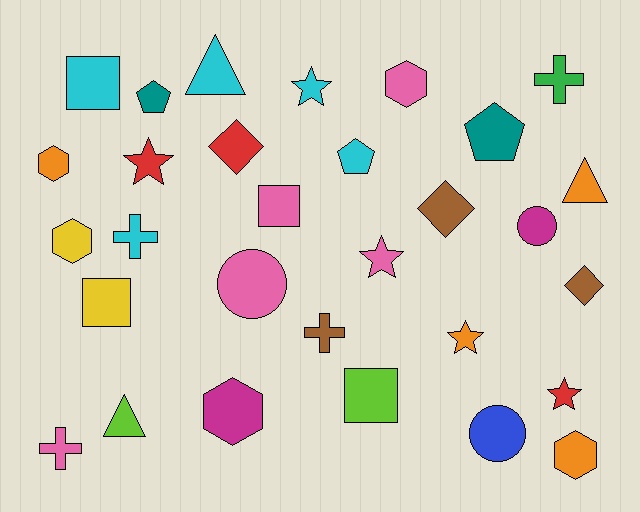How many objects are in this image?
There are 30 objects.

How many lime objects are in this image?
There are 2 lime objects.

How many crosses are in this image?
There are 4 crosses.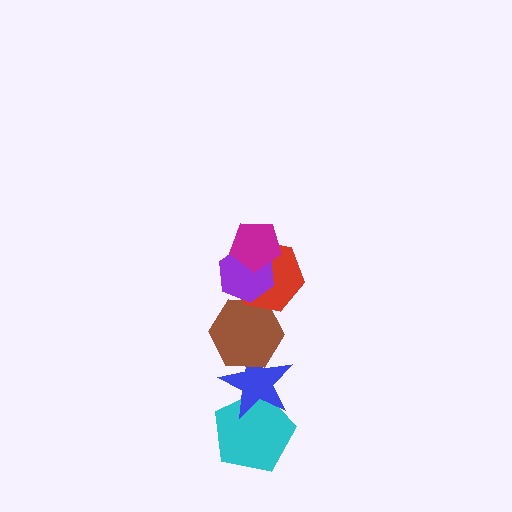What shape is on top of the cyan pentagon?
The blue star is on top of the cyan pentagon.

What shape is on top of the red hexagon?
The purple hexagon is on top of the red hexagon.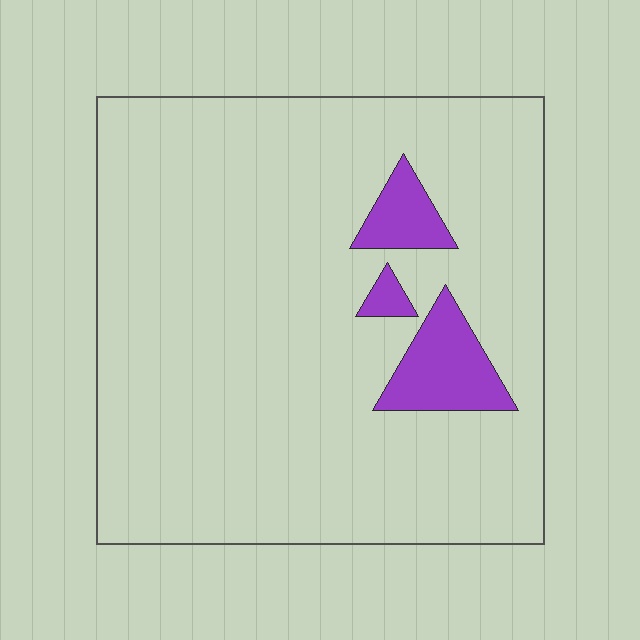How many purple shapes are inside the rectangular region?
3.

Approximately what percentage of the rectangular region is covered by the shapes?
Approximately 10%.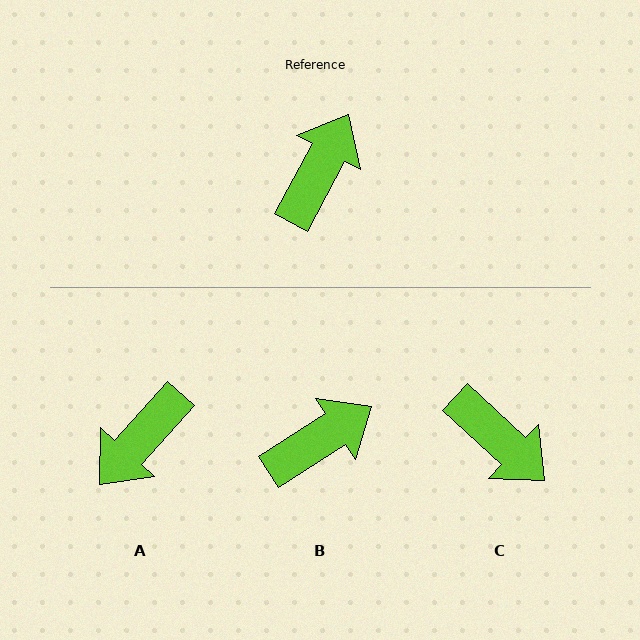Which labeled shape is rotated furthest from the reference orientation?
A, about 166 degrees away.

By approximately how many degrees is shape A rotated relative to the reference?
Approximately 166 degrees counter-clockwise.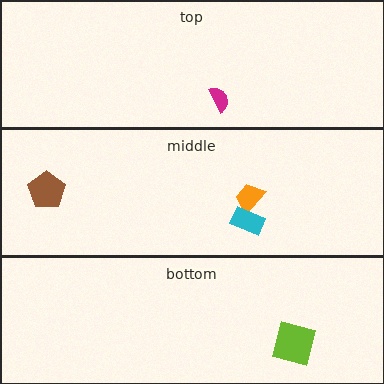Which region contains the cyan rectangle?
The middle region.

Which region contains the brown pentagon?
The middle region.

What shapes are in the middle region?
The orange trapezoid, the brown pentagon, the cyan rectangle.